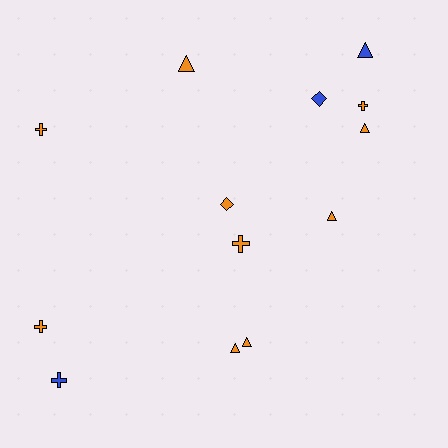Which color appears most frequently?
Orange, with 10 objects.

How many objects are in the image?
There are 13 objects.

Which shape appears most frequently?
Triangle, with 6 objects.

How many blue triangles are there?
There is 1 blue triangle.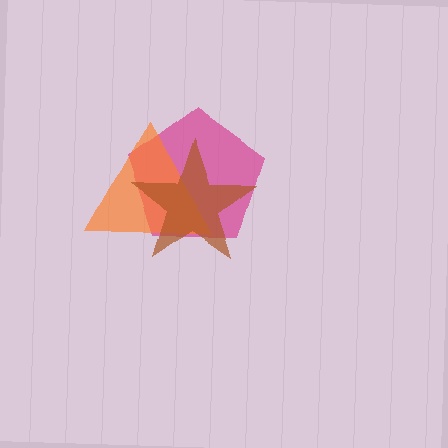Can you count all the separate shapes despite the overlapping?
Yes, there are 3 separate shapes.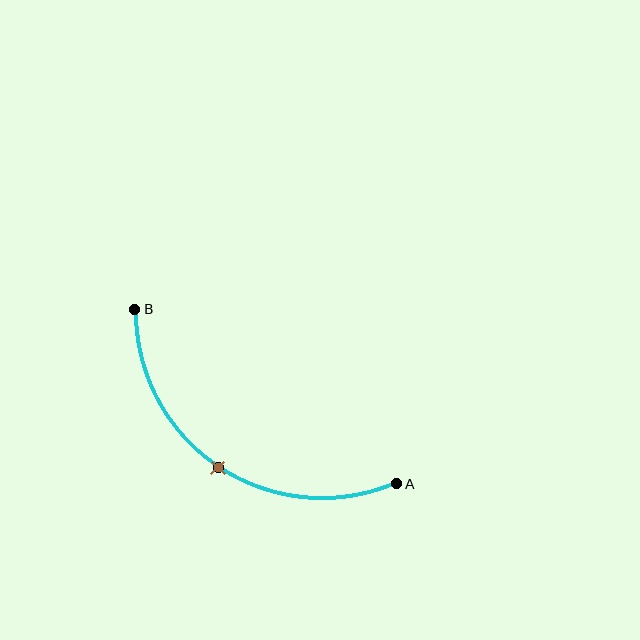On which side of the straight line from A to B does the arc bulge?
The arc bulges below the straight line connecting A and B.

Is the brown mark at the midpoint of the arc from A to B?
Yes. The brown mark lies on the arc at equal arc-length from both A and B — it is the arc midpoint.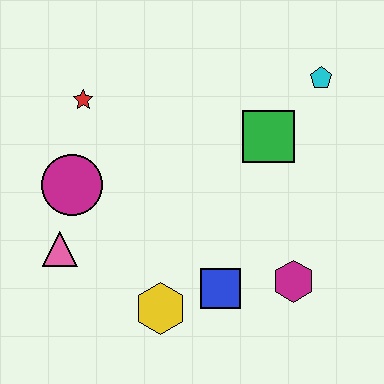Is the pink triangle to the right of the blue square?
No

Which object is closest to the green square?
The cyan pentagon is closest to the green square.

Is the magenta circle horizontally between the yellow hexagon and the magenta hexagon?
No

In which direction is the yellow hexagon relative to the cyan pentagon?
The yellow hexagon is below the cyan pentagon.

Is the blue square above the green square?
No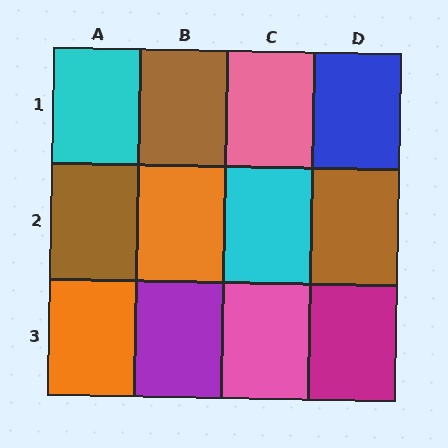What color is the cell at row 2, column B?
Orange.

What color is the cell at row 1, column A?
Cyan.